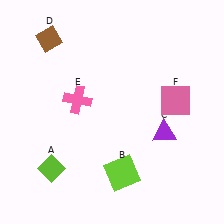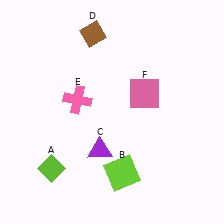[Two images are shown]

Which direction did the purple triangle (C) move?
The purple triangle (C) moved left.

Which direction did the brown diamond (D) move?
The brown diamond (D) moved right.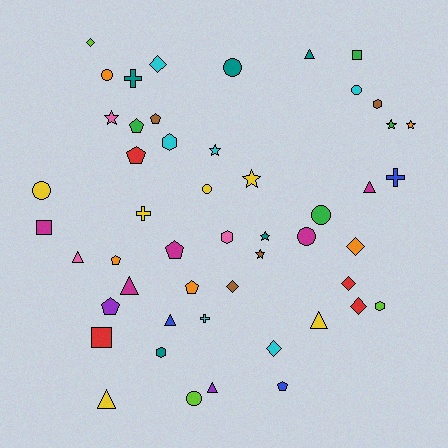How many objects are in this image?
There are 50 objects.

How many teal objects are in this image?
There are 5 teal objects.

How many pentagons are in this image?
There are 8 pentagons.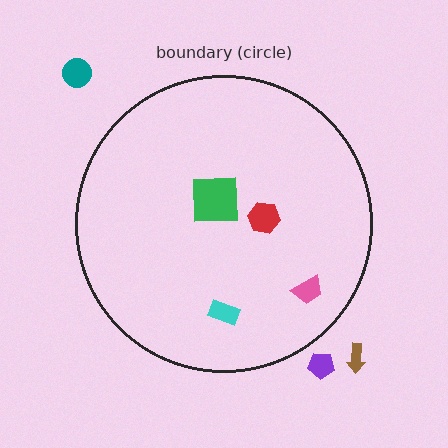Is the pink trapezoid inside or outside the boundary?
Inside.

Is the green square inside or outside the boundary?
Inside.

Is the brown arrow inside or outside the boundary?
Outside.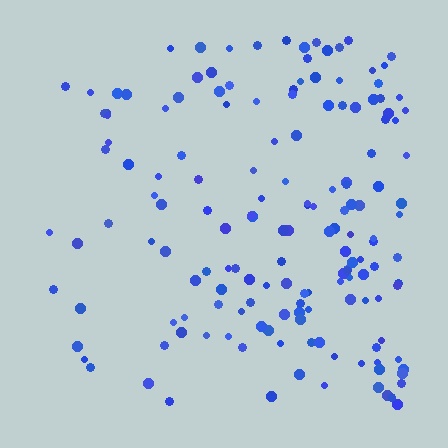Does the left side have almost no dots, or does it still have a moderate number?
Still a moderate number, just noticeably fewer than the right.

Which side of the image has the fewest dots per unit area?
The left.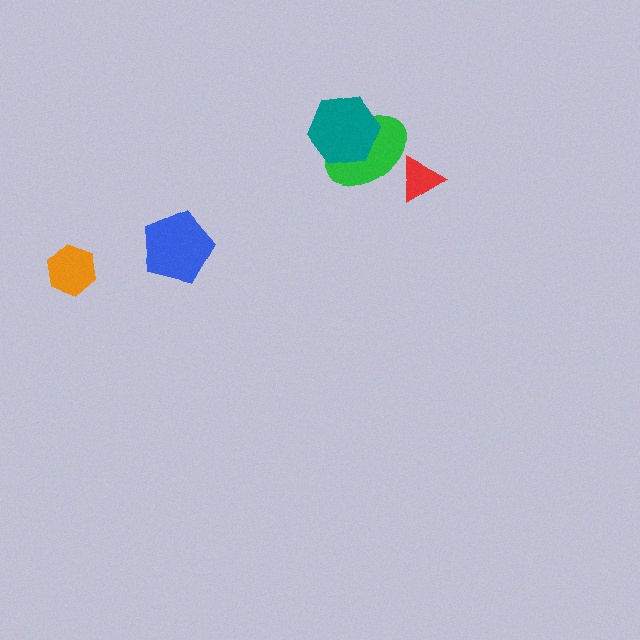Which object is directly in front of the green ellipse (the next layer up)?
The red triangle is directly in front of the green ellipse.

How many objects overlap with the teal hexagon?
1 object overlaps with the teal hexagon.